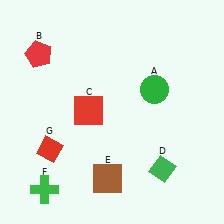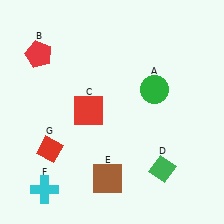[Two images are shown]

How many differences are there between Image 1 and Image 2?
There is 1 difference between the two images.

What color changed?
The cross (F) changed from green in Image 1 to cyan in Image 2.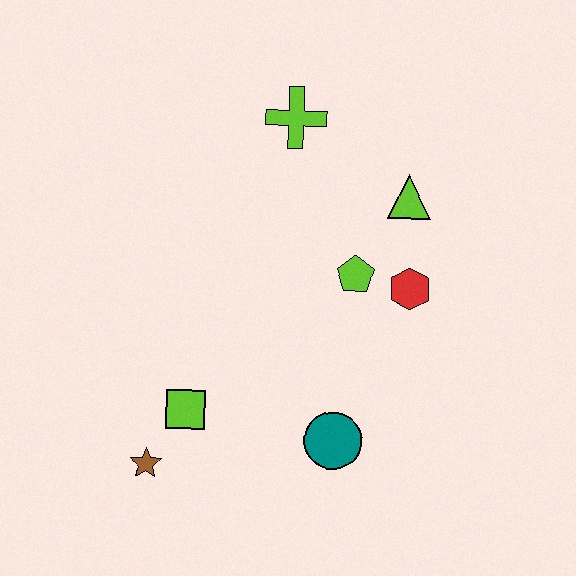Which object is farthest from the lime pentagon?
The brown star is farthest from the lime pentagon.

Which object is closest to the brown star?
The lime square is closest to the brown star.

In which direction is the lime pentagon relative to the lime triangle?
The lime pentagon is below the lime triangle.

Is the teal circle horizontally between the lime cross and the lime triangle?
Yes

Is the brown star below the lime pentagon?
Yes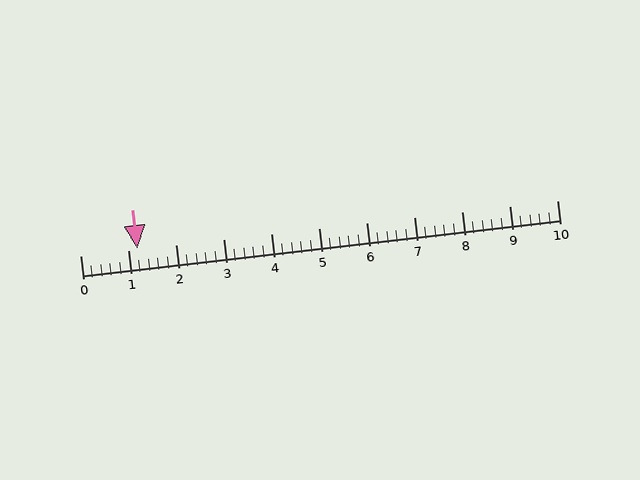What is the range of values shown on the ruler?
The ruler shows values from 0 to 10.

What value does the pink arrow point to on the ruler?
The pink arrow points to approximately 1.2.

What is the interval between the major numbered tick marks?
The major tick marks are spaced 1 units apart.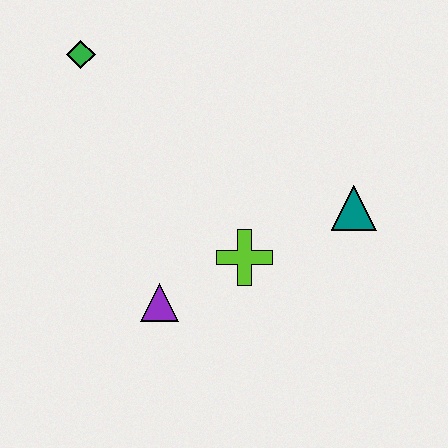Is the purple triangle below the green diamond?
Yes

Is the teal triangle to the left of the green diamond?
No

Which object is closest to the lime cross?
The purple triangle is closest to the lime cross.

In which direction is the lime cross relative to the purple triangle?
The lime cross is to the right of the purple triangle.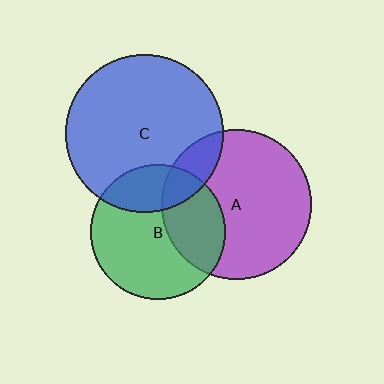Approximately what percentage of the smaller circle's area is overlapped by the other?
Approximately 35%.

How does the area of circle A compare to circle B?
Approximately 1.2 times.